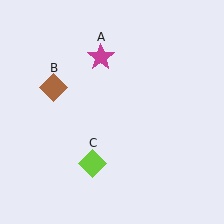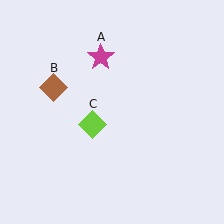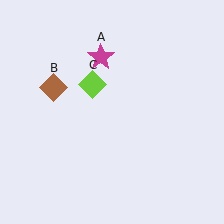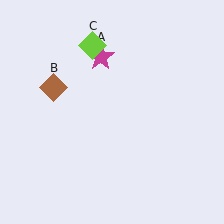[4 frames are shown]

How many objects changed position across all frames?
1 object changed position: lime diamond (object C).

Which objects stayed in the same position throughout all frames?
Magenta star (object A) and brown diamond (object B) remained stationary.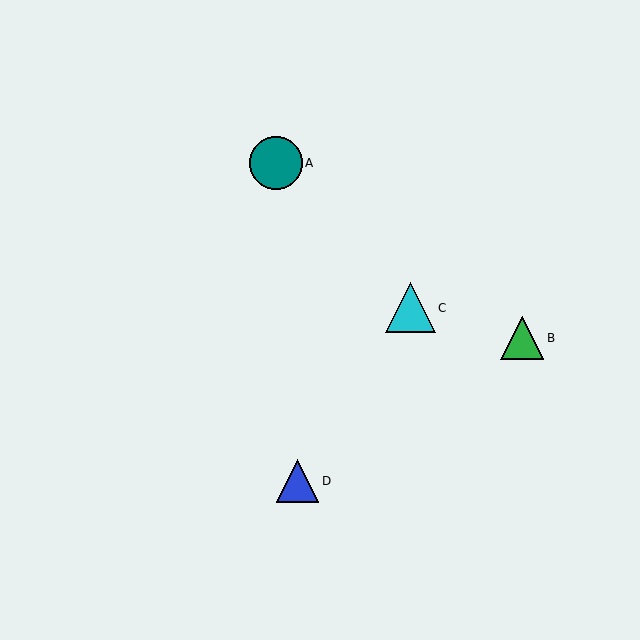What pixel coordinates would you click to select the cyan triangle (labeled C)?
Click at (411, 308) to select the cyan triangle C.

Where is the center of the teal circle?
The center of the teal circle is at (276, 163).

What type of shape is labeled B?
Shape B is a green triangle.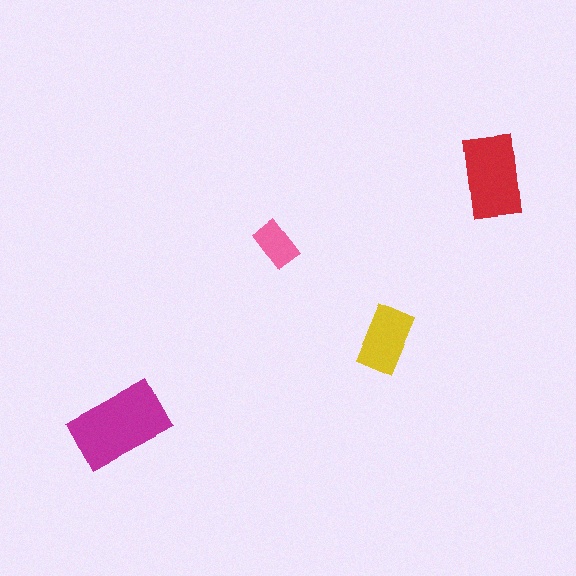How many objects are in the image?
There are 4 objects in the image.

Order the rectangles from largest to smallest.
the magenta one, the red one, the yellow one, the pink one.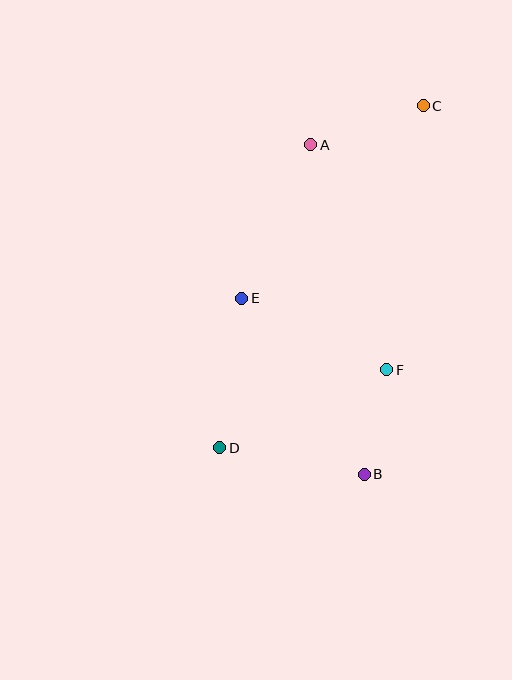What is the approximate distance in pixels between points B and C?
The distance between B and C is approximately 373 pixels.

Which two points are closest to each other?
Points B and F are closest to each other.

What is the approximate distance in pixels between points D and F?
The distance between D and F is approximately 184 pixels.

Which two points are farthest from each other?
Points C and D are farthest from each other.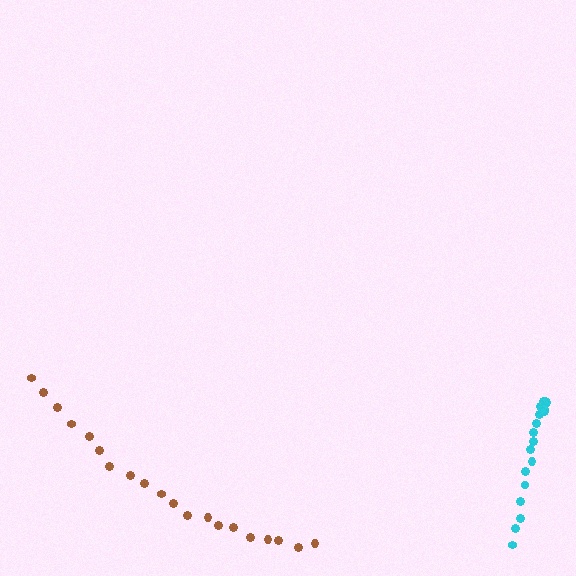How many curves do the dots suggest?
There are 2 distinct paths.